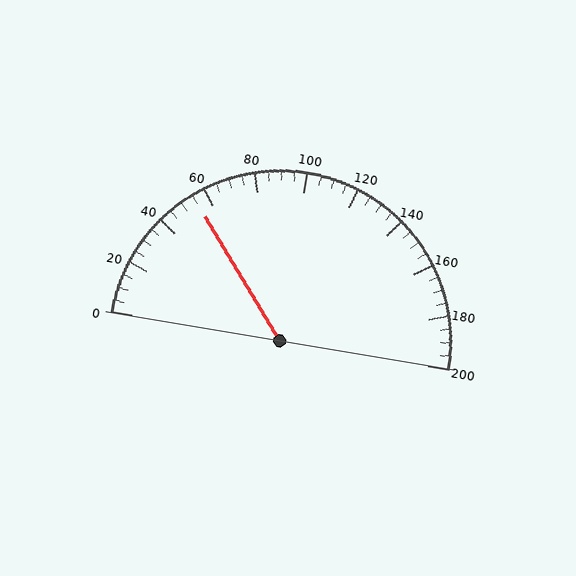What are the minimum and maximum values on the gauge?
The gauge ranges from 0 to 200.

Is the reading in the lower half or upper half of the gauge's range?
The reading is in the lower half of the range (0 to 200).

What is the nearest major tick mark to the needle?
The nearest major tick mark is 60.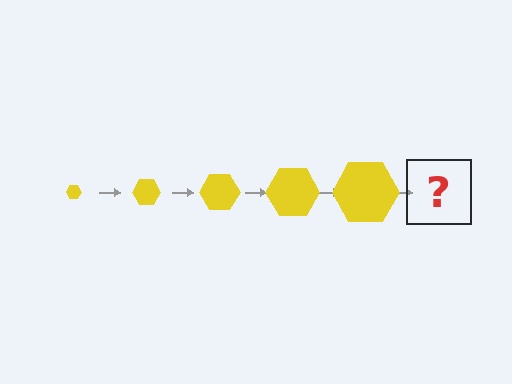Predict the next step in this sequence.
The next step is a yellow hexagon, larger than the previous one.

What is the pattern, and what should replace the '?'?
The pattern is that the hexagon gets progressively larger each step. The '?' should be a yellow hexagon, larger than the previous one.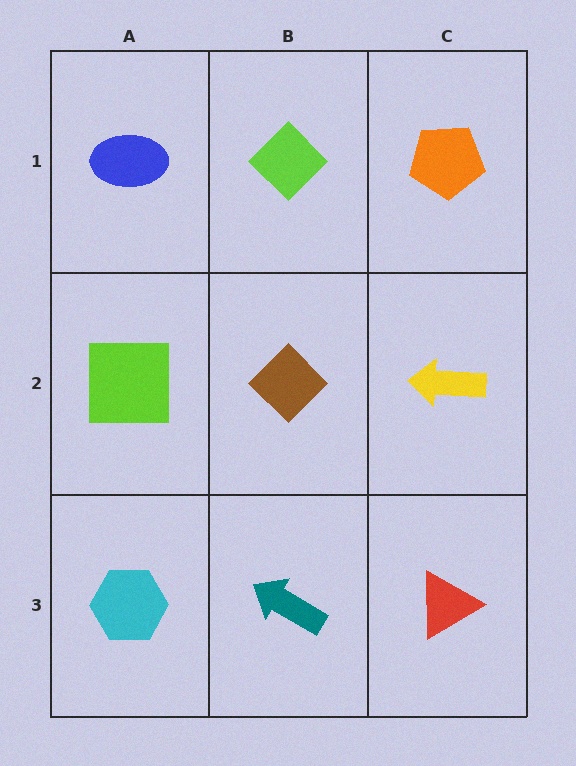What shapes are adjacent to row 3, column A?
A lime square (row 2, column A), a teal arrow (row 3, column B).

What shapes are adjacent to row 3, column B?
A brown diamond (row 2, column B), a cyan hexagon (row 3, column A), a red triangle (row 3, column C).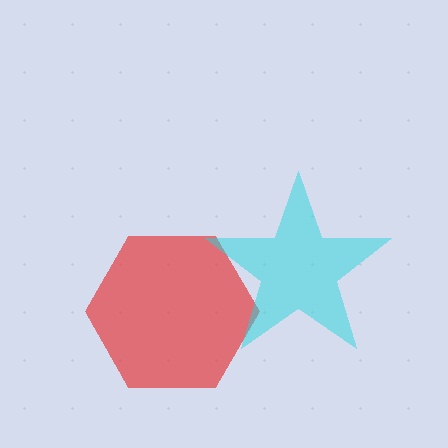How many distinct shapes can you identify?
There are 2 distinct shapes: a red hexagon, a cyan star.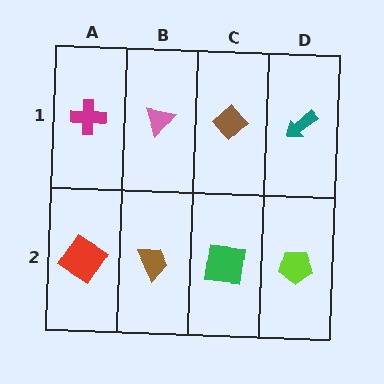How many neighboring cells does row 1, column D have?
2.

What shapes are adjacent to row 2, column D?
A teal arrow (row 1, column D), a green square (row 2, column C).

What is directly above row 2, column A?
A magenta cross.